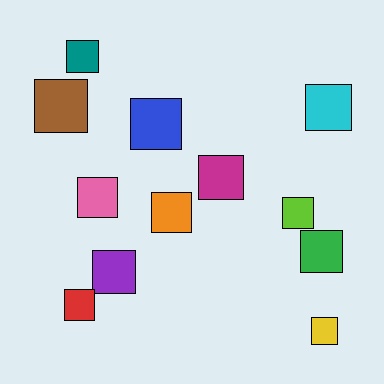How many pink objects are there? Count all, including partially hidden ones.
There is 1 pink object.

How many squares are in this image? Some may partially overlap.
There are 12 squares.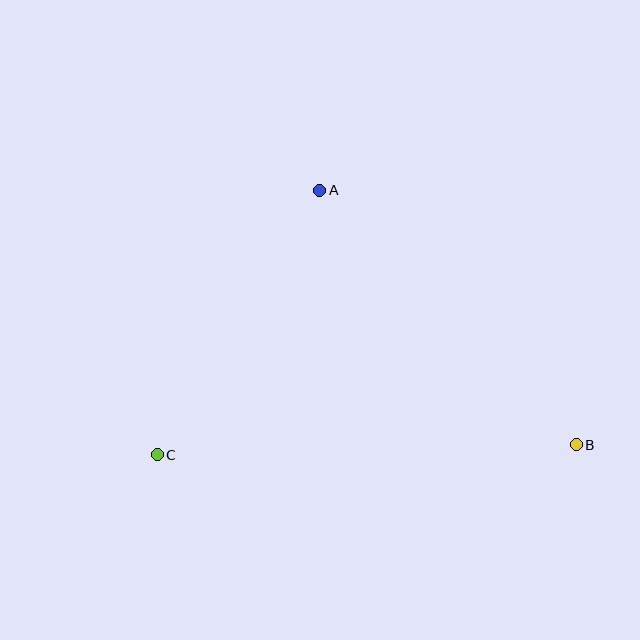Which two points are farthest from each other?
Points B and C are farthest from each other.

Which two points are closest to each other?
Points A and C are closest to each other.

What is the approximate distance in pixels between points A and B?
The distance between A and B is approximately 361 pixels.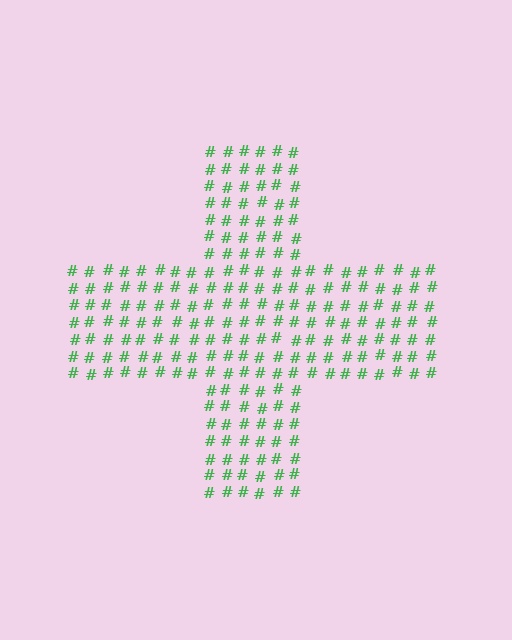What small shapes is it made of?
It is made of small hash symbols.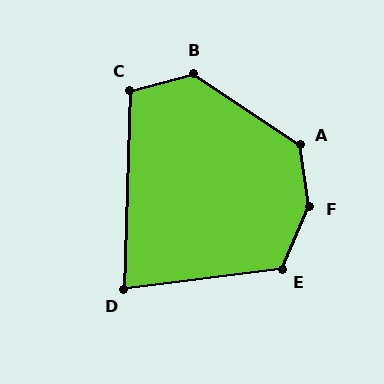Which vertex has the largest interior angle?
F, at approximately 148 degrees.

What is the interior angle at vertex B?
Approximately 131 degrees (obtuse).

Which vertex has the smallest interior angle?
D, at approximately 81 degrees.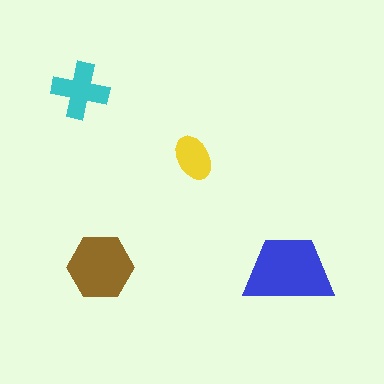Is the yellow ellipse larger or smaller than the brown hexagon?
Smaller.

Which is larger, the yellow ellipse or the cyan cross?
The cyan cross.